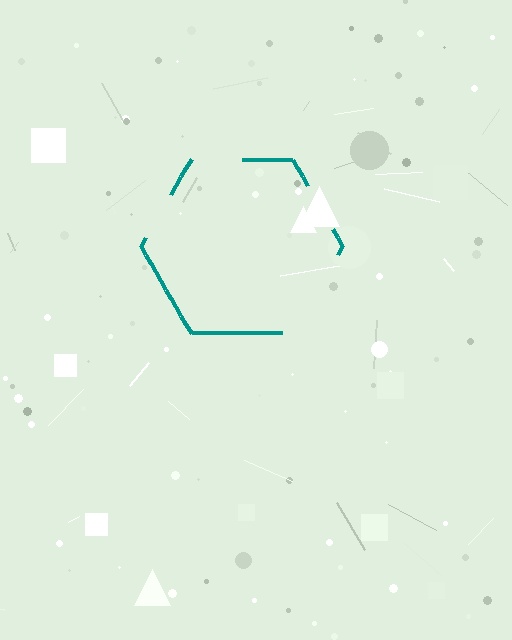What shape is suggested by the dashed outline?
The dashed outline suggests a hexagon.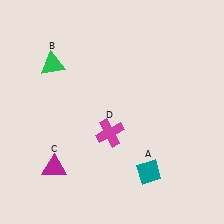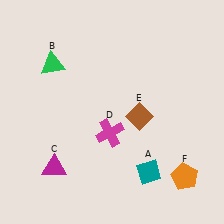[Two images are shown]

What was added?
A brown diamond (E), an orange pentagon (F) were added in Image 2.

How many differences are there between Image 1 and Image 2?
There are 2 differences between the two images.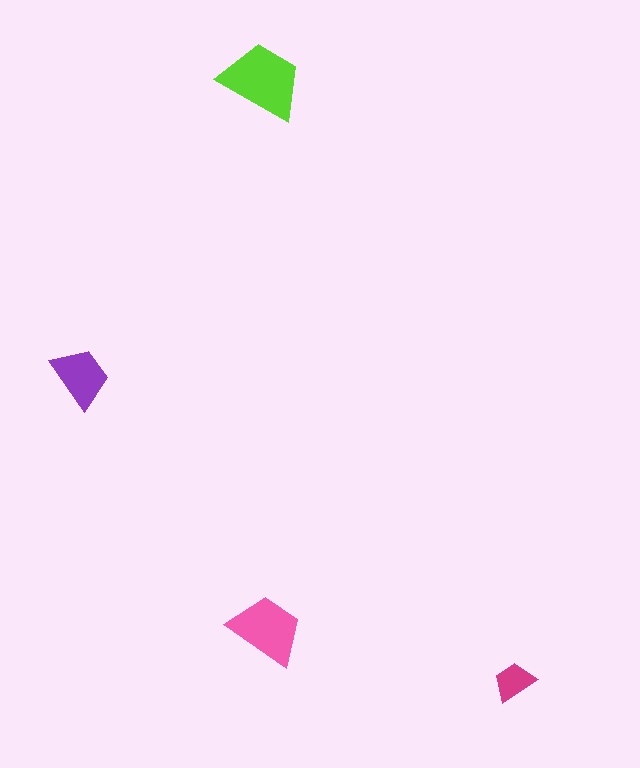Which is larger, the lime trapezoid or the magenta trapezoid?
The lime one.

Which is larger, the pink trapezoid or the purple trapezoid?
The pink one.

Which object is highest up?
The lime trapezoid is topmost.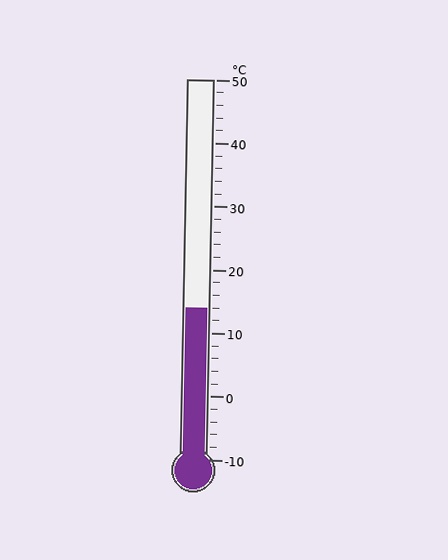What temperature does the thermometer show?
The thermometer shows approximately 14°C.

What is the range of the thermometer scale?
The thermometer scale ranges from -10°C to 50°C.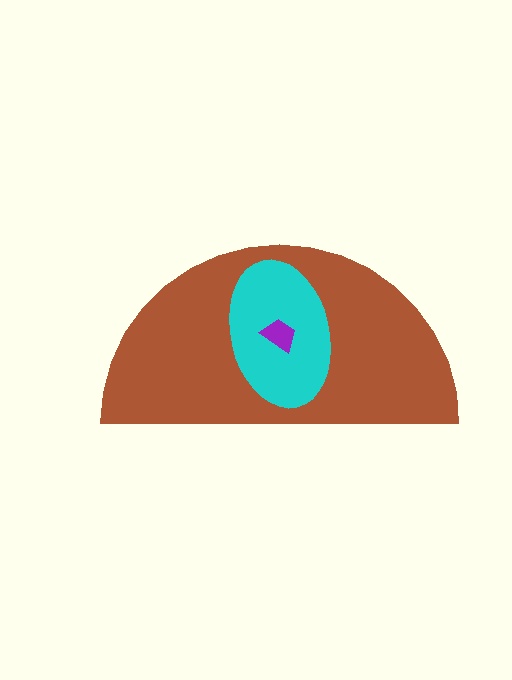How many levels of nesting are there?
3.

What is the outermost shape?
The brown semicircle.